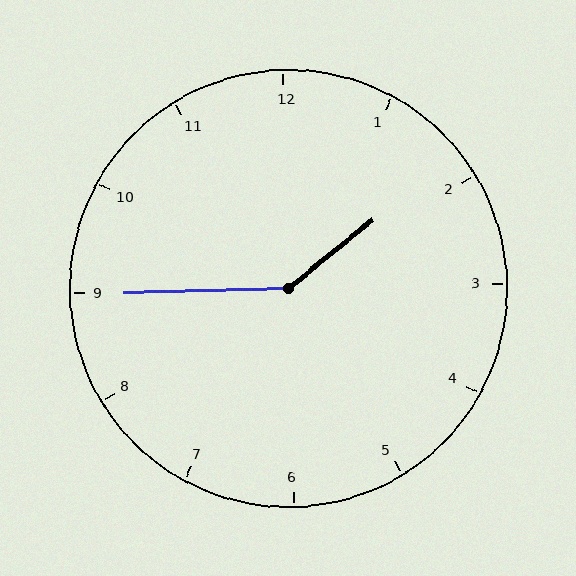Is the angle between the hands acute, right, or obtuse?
It is obtuse.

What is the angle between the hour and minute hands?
Approximately 142 degrees.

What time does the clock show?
1:45.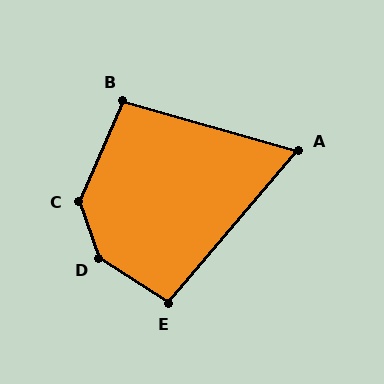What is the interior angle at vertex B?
Approximately 98 degrees (obtuse).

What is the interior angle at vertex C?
Approximately 136 degrees (obtuse).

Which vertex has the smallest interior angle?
A, at approximately 66 degrees.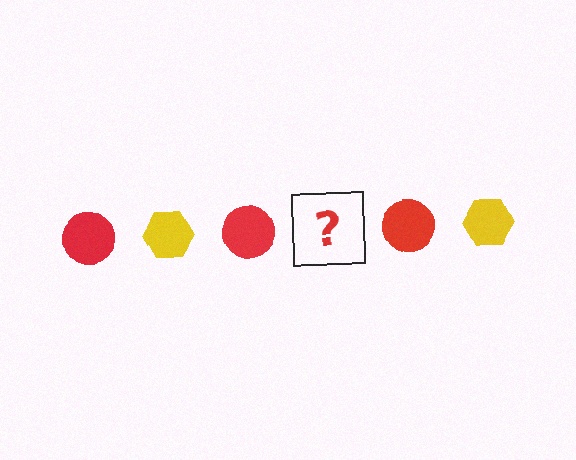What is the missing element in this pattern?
The missing element is a yellow hexagon.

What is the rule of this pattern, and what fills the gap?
The rule is that the pattern alternates between red circle and yellow hexagon. The gap should be filled with a yellow hexagon.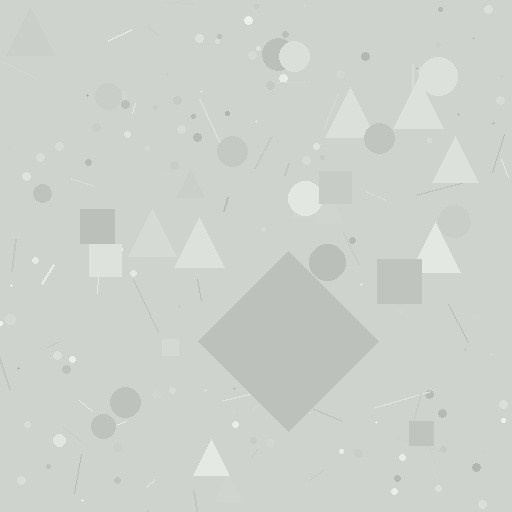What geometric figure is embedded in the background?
A diamond is embedded in the background.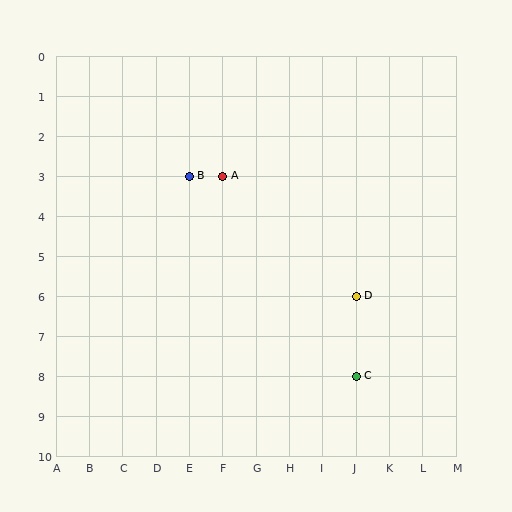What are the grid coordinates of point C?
Point C is at grid coordinates (J, 8).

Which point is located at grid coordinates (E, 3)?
Point B is at (E, 3).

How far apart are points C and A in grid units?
Points C and A are 4 columns and 5 rows apart (about 6.4 grid units diagonally).